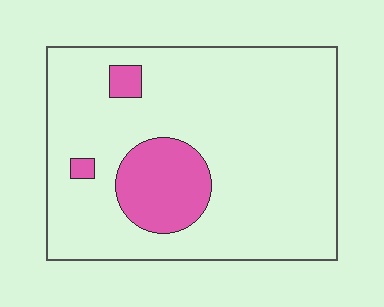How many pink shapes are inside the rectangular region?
3.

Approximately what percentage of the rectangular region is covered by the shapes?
Approximately 15%.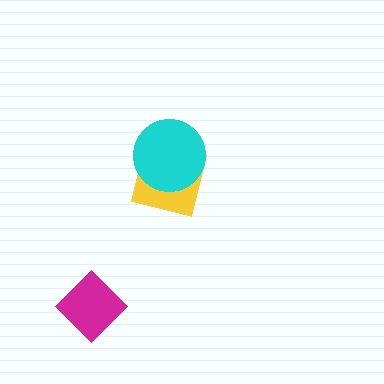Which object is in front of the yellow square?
The cyan circle is in front of the yellow square.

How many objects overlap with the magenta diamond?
0 objects overlap with the magenta diamond.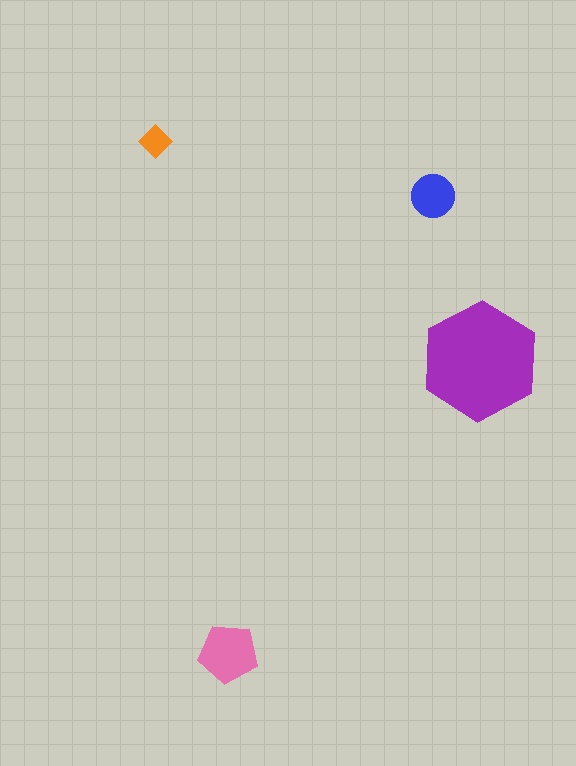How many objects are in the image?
There are 4 objects in the image.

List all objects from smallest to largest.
The orange diamond, the blue circle, the pink pentagon, the purple hexagon.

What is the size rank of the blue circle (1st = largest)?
3rd.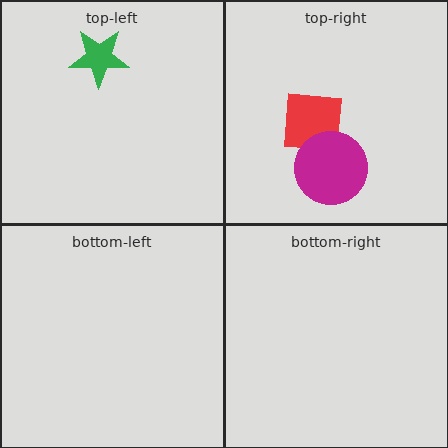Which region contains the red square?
The top-right region.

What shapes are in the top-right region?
The red square, the magenta circle.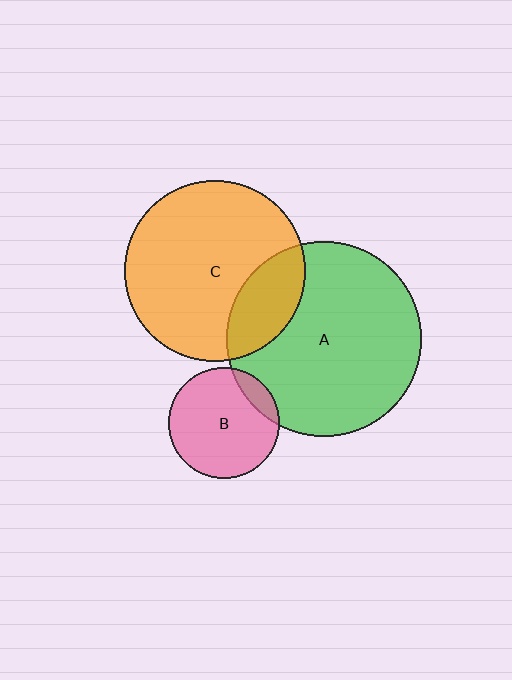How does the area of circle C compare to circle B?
Approximately 2.6 times.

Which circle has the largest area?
Circle A (green).